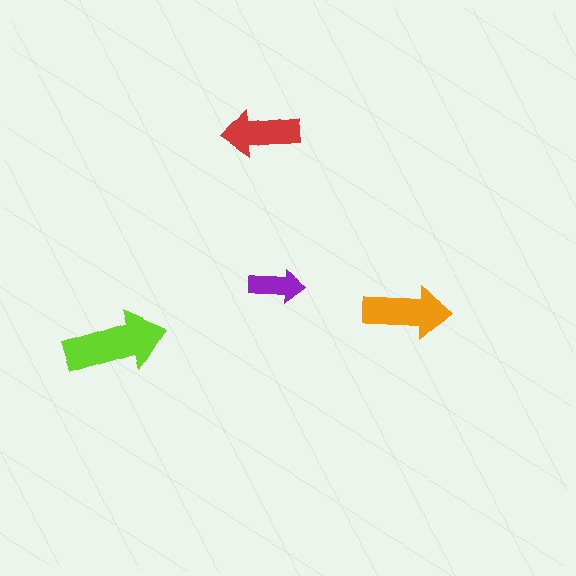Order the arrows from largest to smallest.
the lime one, the orange one, the red one, the purple one.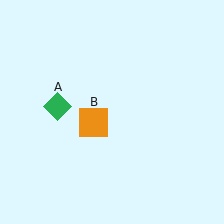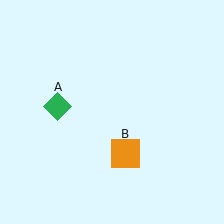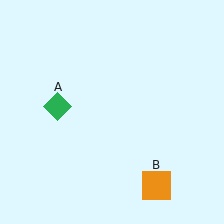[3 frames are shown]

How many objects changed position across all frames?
1 object changed position: orange square (object B).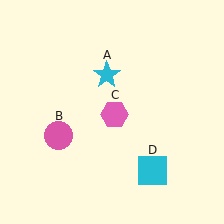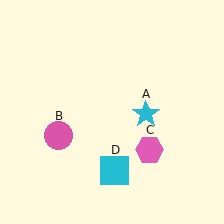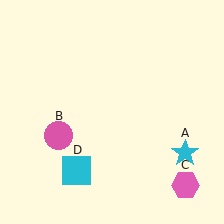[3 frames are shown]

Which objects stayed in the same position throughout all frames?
Pink circle (object B) remained stationary.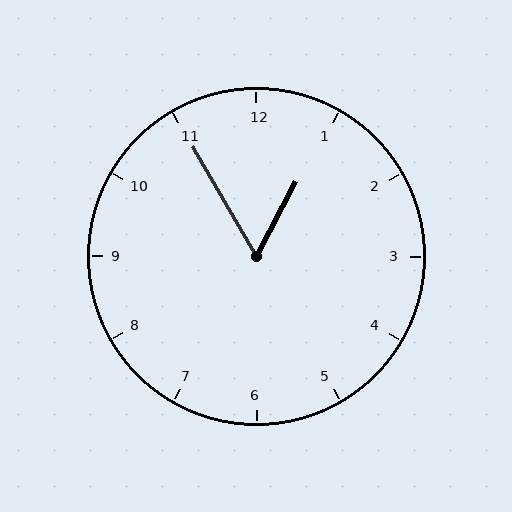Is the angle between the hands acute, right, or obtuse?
It is acute.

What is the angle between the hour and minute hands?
Approximately 58 degrees.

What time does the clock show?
12:55.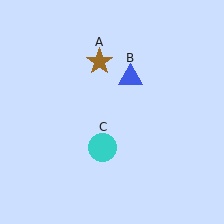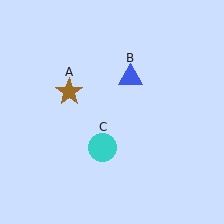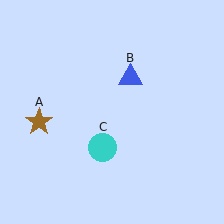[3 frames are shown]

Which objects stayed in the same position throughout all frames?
Blue triangle (object B) and cyan circle (object C) remained stationary.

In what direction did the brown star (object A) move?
The brown star (object A) moved down and to the left.